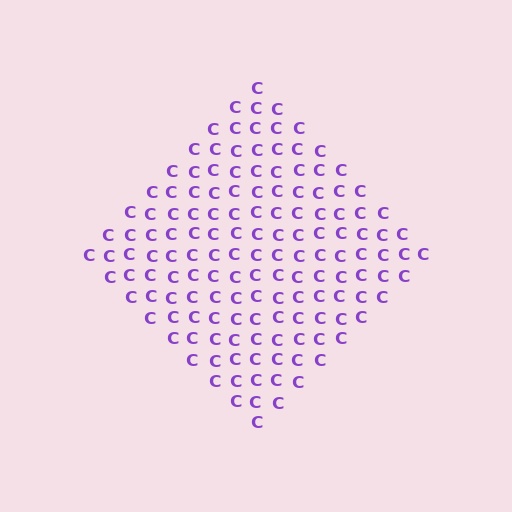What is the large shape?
The large shape is a diamond.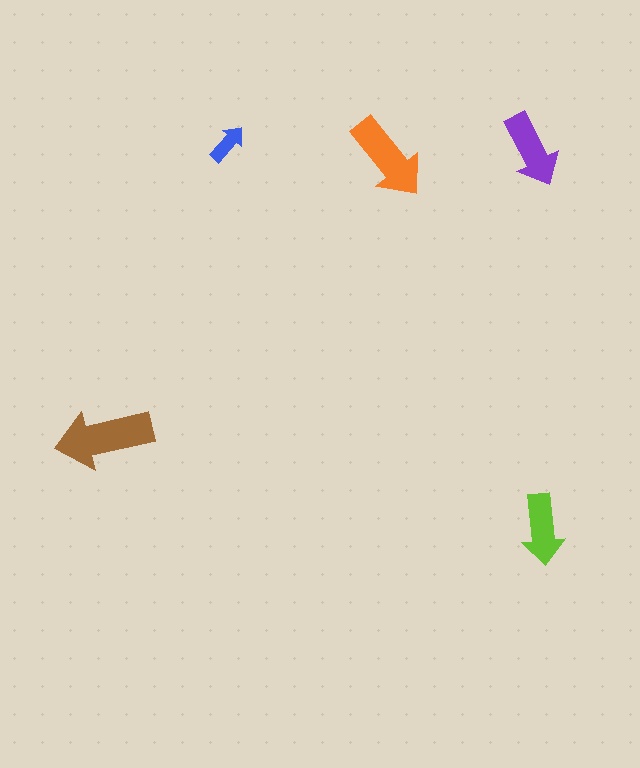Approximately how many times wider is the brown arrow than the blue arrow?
About 2.5 times wider.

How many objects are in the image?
There are 5 objects in the image.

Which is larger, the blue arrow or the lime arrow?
The lime one.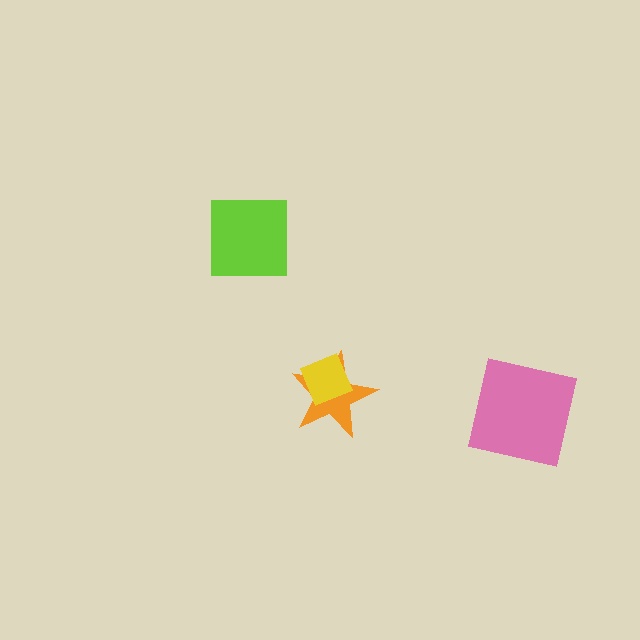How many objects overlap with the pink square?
0 objects overlap with the pink square.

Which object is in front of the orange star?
The yellow diamond is in front of the orange star.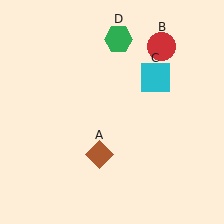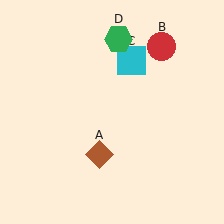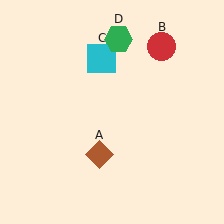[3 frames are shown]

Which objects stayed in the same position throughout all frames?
Brown diamond (object A) and red circle (object B) and green hexagon (object D) remained stationary.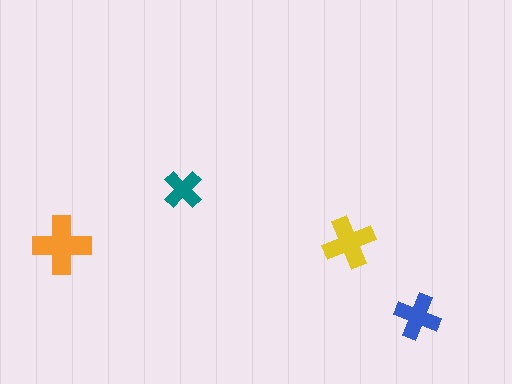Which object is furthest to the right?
The blue cross is rightmost.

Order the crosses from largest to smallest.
the orange one, the yellow one, the blue one, the teal one.